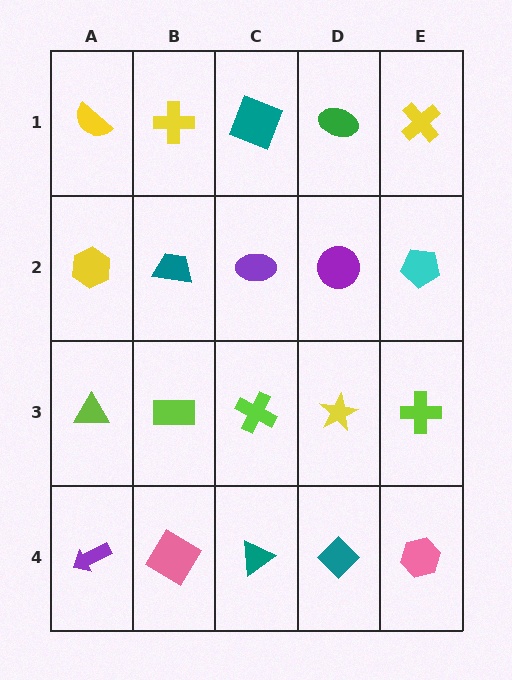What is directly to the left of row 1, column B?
A yellow semicircle.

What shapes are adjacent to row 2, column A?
A yellow semicircle (row 1, column A), a lime triangle (row 3, column A), a teal trapezoid (row 2, column B).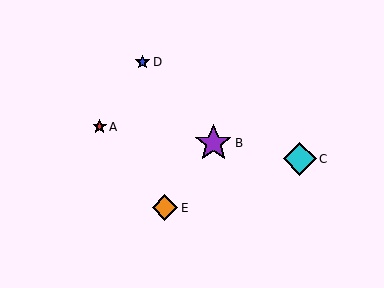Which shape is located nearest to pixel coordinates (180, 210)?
The orange diamond (labeled E) at (165, 208) is nearest to that location.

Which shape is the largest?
The purple star (labeled B) is the largest.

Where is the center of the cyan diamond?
The center of the cyan diamond is at (300, 159).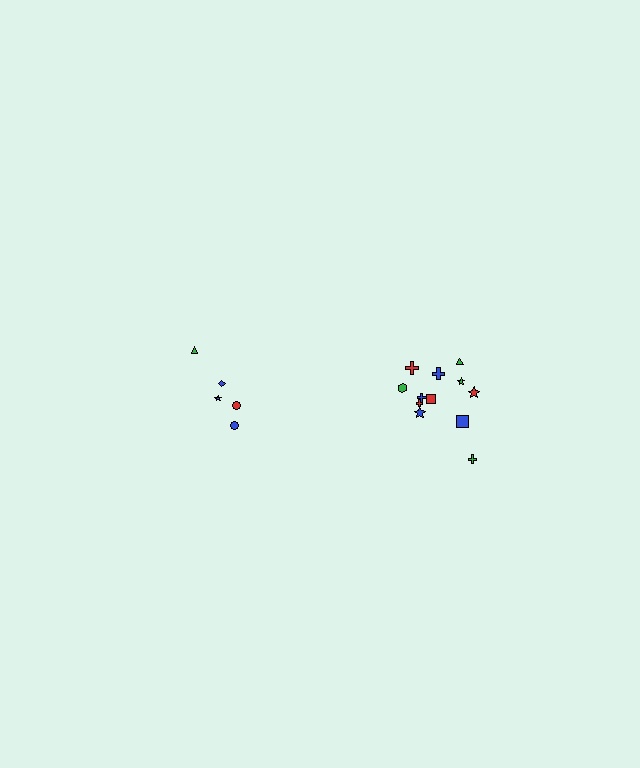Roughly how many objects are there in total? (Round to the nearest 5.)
Roughly 15 objects in total.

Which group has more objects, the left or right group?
The right group.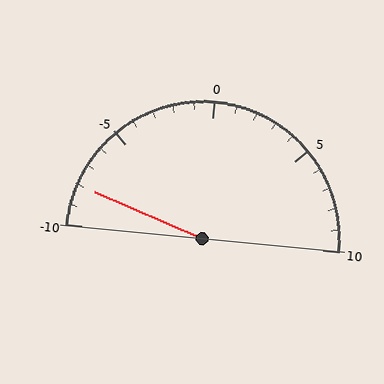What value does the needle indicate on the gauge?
The needle indicates approximately -8.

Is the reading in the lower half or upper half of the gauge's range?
The reading is in the lower half of the range (-10 to 10).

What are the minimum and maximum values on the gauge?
The gauge ranges from -10 to 10.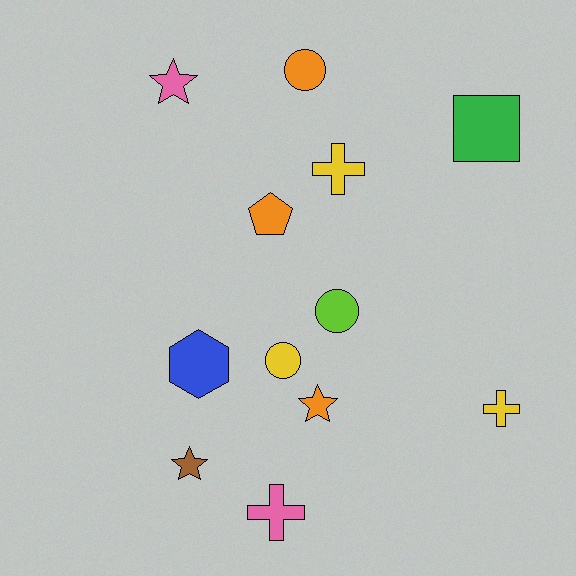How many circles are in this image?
There are 3 circles.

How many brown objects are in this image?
There is 1 brown object.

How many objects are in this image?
There are 12 objects.